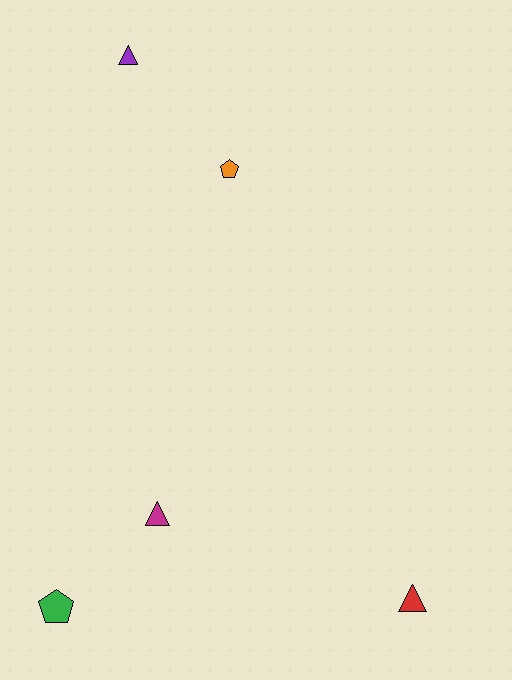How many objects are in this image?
There are 5 objects.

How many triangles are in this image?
There are 3 triangles.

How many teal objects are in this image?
There are no teal objects.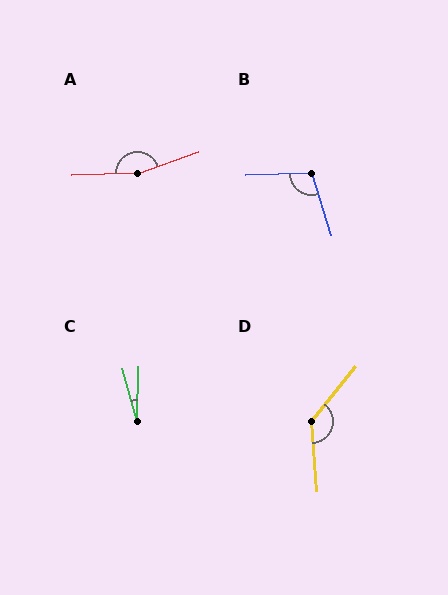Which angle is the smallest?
C, at approximately 18 degrees.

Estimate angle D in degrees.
Approximately 137 degrees.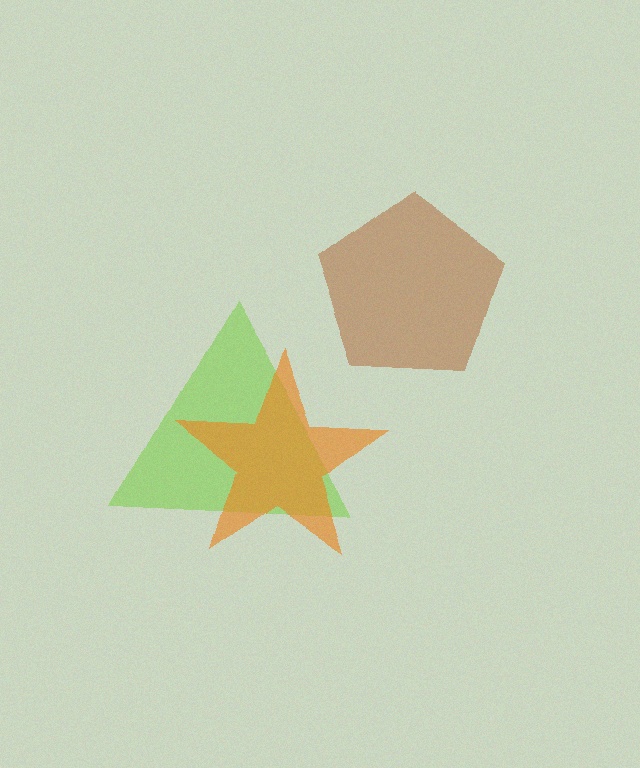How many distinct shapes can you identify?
There are 3 distinct shapes: a lime triangle, an orange star, a brown pentagon.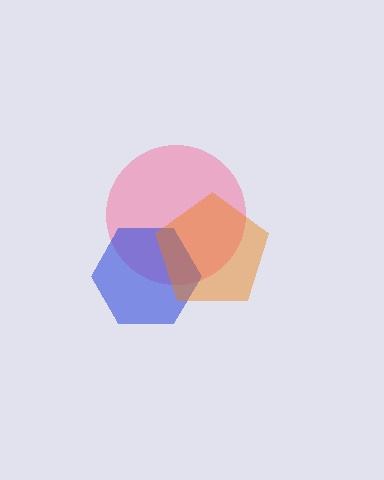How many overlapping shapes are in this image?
There are 3 overlapping shapes in the image.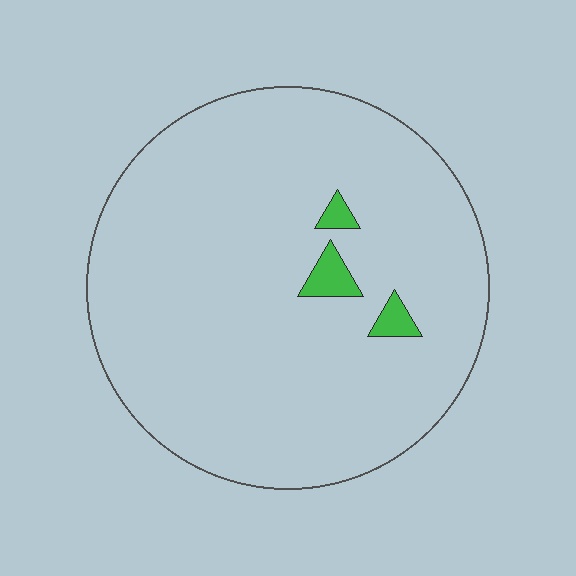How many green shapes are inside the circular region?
3.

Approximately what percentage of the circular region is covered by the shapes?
Approximately 5%.